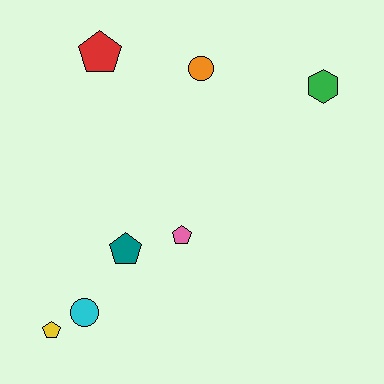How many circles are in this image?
There are 2 circles.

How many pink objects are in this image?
There is 1 pink object.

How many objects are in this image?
There are 7 objects.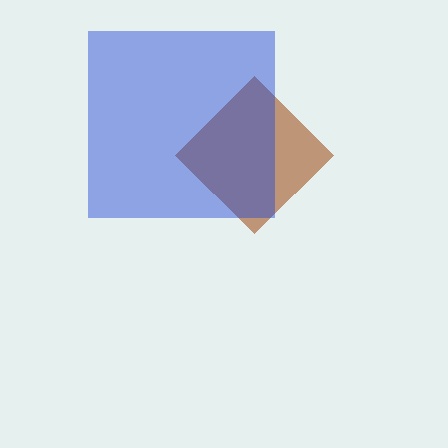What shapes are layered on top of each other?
The layered shapes are: a brown diamond, a blue square.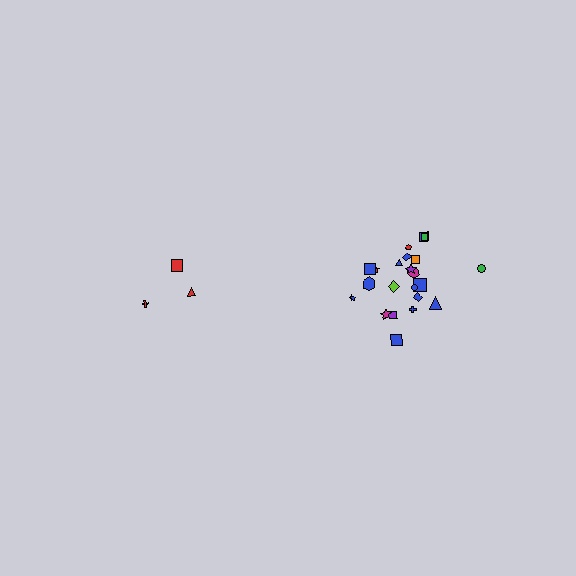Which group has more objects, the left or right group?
The right group.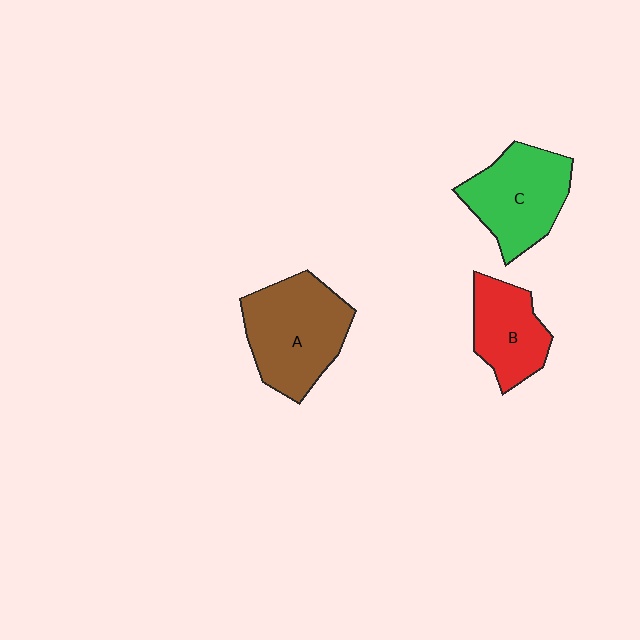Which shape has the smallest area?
Shape B (red).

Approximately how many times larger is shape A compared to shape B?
Approximately 1.5 times.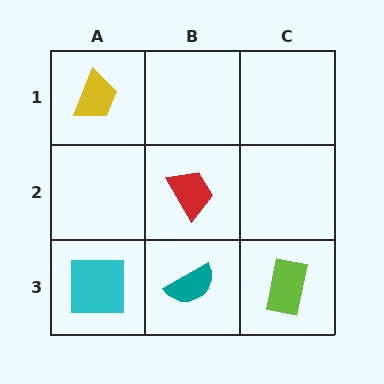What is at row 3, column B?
A teal semicircle.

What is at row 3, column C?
A lime rectangle.